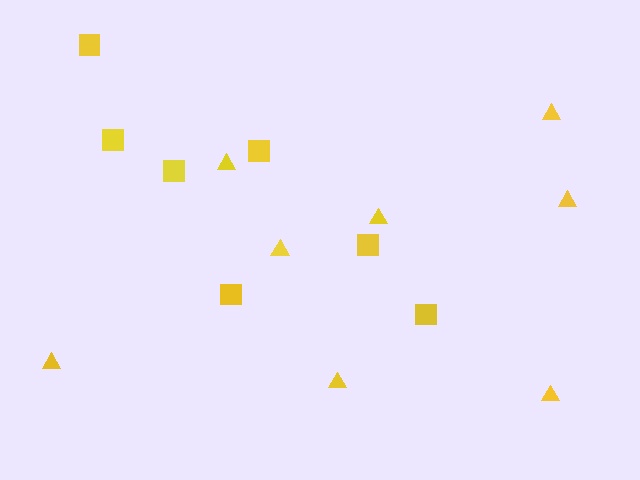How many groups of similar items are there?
There are 2 groups: one group of squares (7) and one group of triangles (8).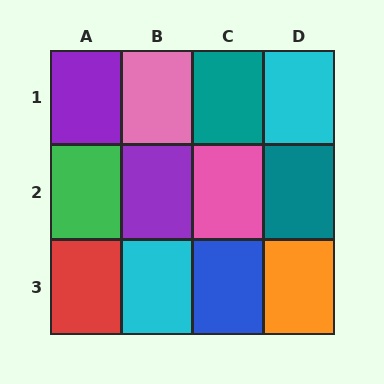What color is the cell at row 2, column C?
Pink.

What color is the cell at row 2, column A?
Green.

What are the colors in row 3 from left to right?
Red, cyan, blue, orange.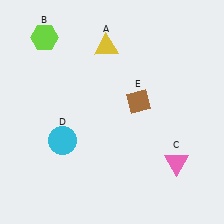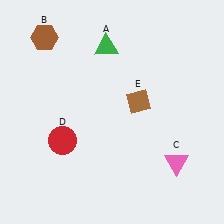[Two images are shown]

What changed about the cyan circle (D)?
In Image 1, D is cyan. In Image 2, it changed to red.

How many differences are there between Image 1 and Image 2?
There are 3 differences between the two images.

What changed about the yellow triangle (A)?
In Image 1, A is yellow. In Image 2, it changed to green.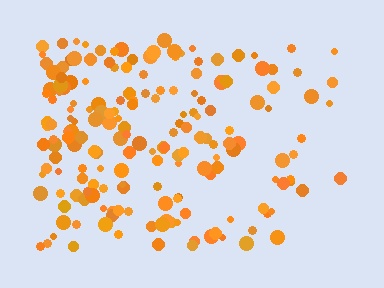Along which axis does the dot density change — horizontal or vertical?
Horizontal.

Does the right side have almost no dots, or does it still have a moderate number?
Still a moderate number, just noticeably fewer than the left.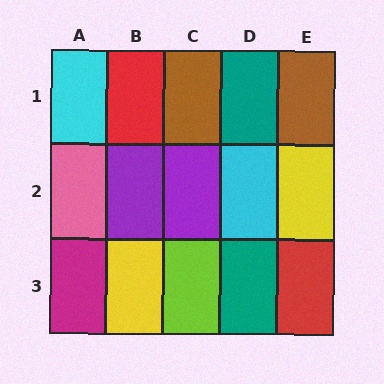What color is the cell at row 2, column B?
Purple.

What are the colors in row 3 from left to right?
Magenta, yellow, lime, teal, red.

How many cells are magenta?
1 cell is magenta.